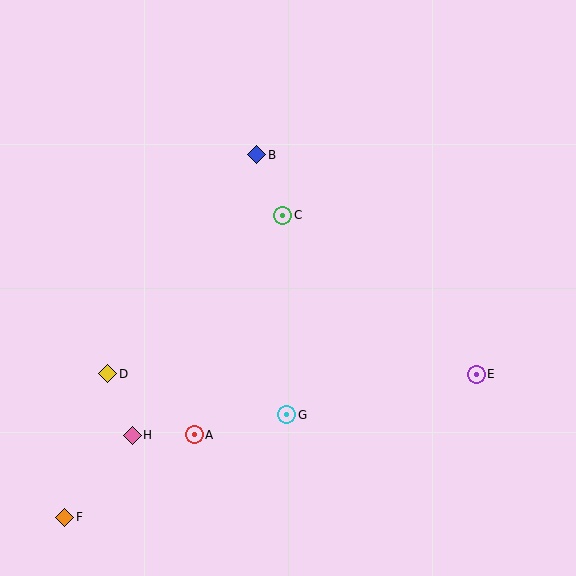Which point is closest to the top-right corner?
Point B is closest to the top-right corner.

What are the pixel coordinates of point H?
Point H is at (132, 435).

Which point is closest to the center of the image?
Point C at (283, 215) is closest to the center.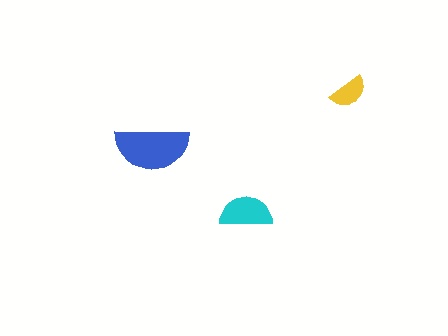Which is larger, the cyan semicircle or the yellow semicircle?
The cyan one.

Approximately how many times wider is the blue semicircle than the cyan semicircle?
About 1.5 times wider.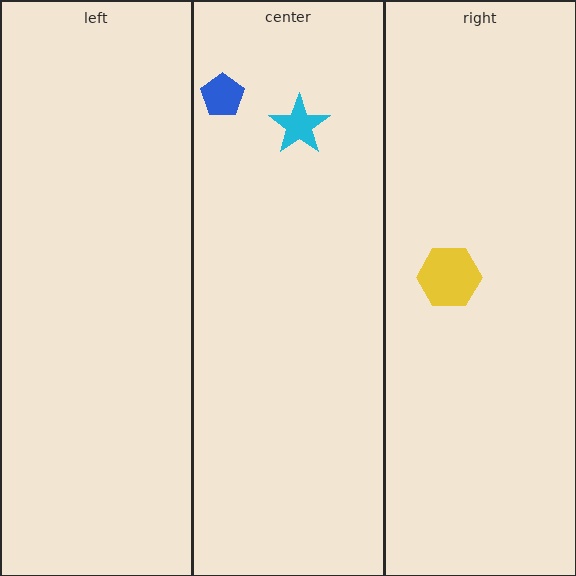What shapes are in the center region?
The cyan star, the blue pentagon.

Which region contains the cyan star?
The center region.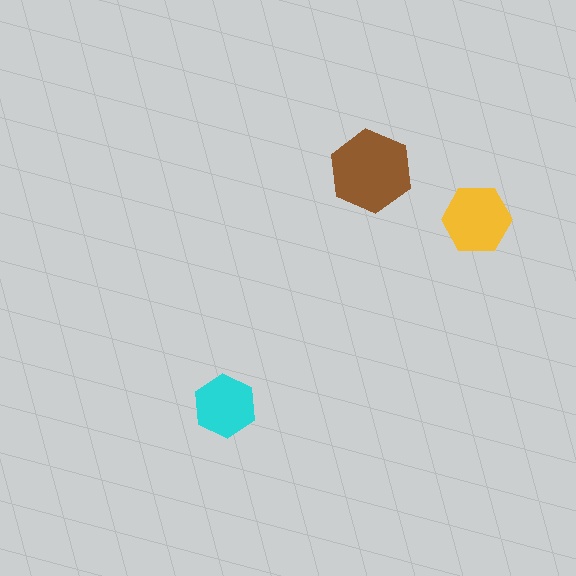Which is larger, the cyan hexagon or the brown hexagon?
The brown one.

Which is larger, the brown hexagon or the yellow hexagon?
The brown one.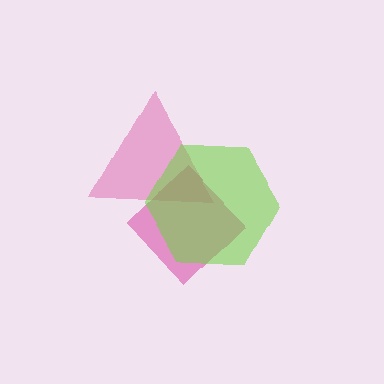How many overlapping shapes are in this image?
There are 3 overlapping shapes in the image.